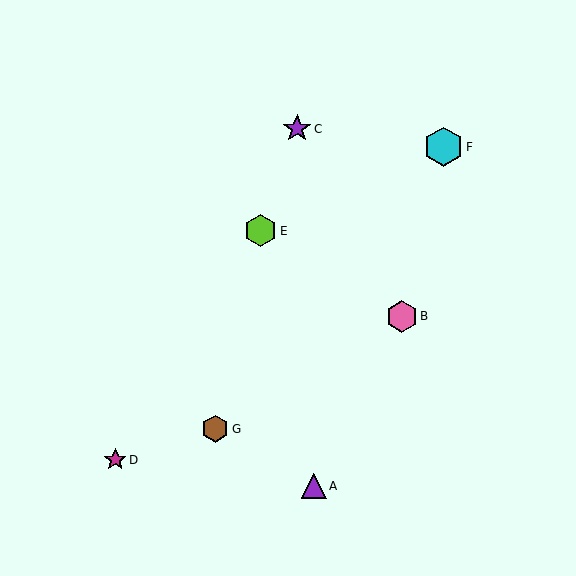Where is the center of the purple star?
The center of the purple star is at (297, 129).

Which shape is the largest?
The cyan hexagon (labeled F) is the largest.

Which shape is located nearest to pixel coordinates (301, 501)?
The purple triangle (labeled A) at (314, 486) is nearest to that location.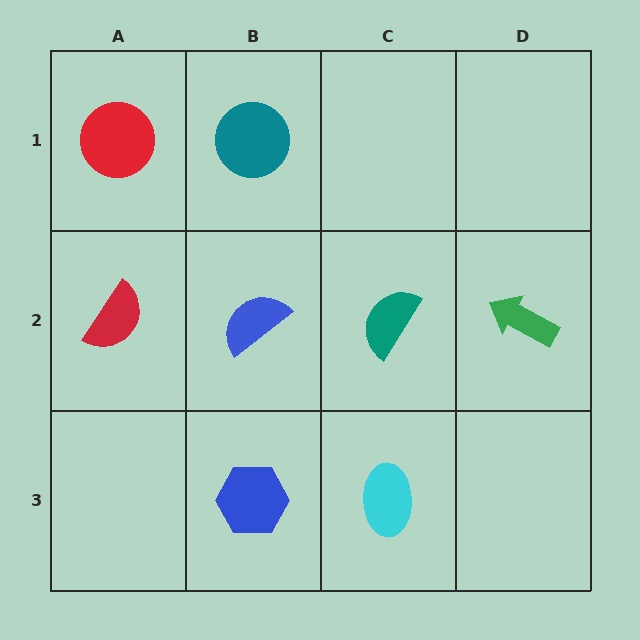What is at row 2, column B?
A blue semicircle.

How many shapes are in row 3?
2 shapes.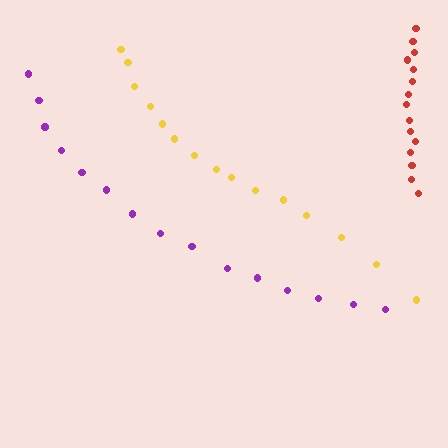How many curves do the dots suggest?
There are 3 distinct paths.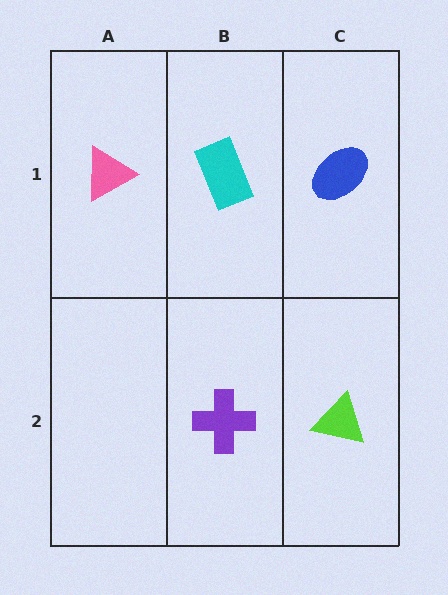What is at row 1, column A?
A pink triangle.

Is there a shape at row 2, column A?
No, that cell is empty.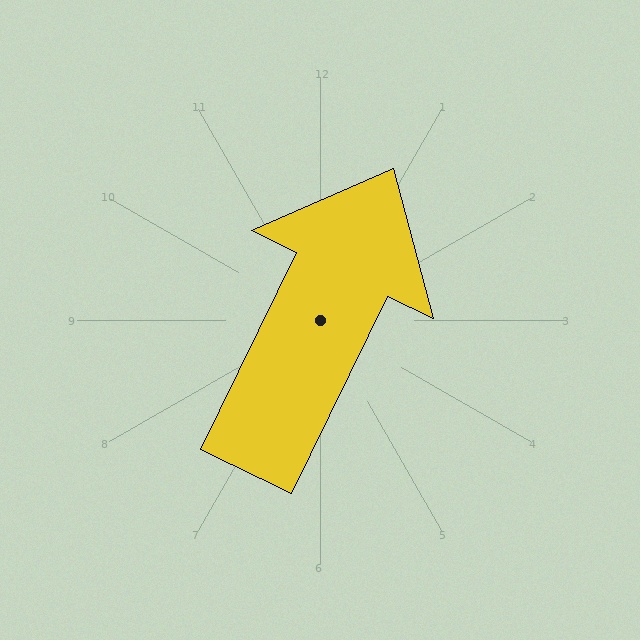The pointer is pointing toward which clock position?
Roughly 1 o'clock.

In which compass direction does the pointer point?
Northeast.